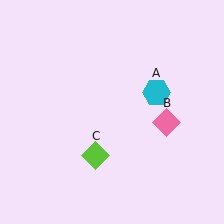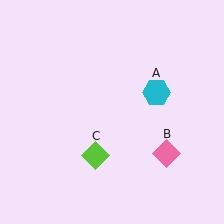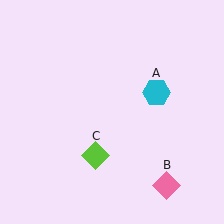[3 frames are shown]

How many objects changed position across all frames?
1 object changed position: pink diamond (object B).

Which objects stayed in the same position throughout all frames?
Cyan hexagon (object A) and lime diamond (object C) remained stationary.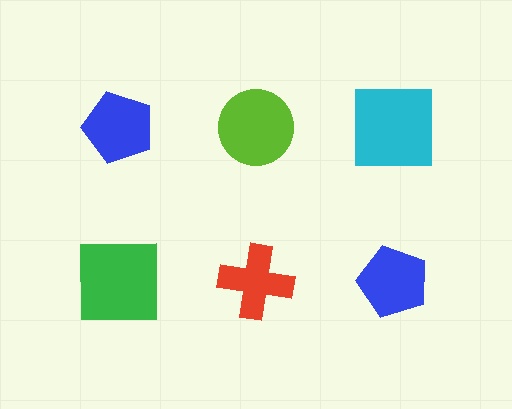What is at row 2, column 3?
A blue pentagon.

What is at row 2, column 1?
A green square.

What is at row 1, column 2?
A lime circle.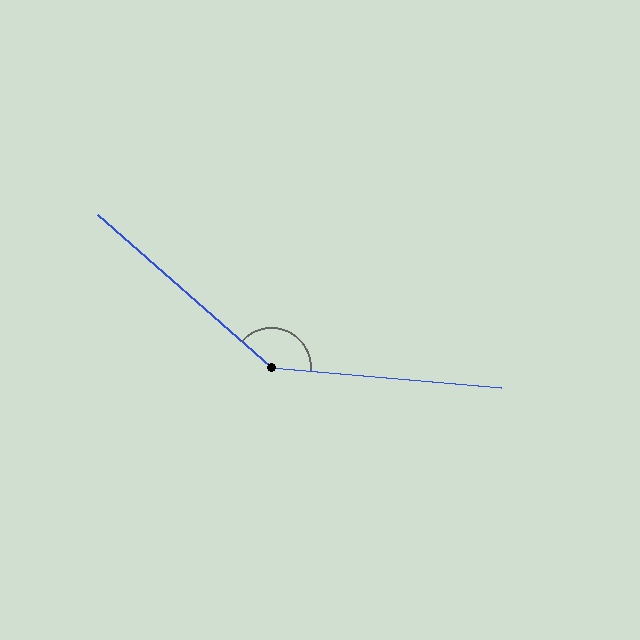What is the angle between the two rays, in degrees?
Approximately 143 degrees.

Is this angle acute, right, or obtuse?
It is obtuse.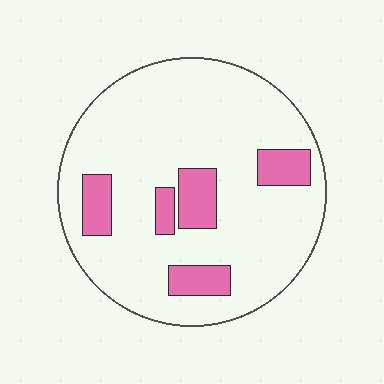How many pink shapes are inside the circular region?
5.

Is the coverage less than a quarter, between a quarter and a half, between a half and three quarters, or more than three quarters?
Less than a quarter.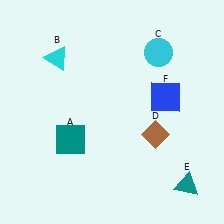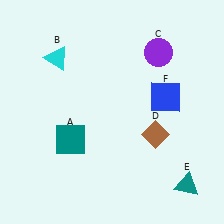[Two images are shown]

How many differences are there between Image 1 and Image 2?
There is 1 difference between the two images.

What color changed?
The circle (C) changed from cyan in Image 1 to purple in Image 2.